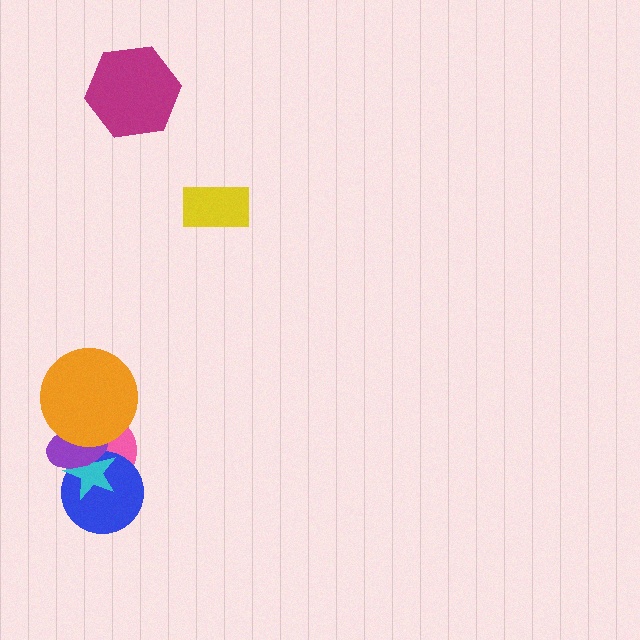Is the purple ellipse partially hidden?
Yes, it is partially covered by another shape.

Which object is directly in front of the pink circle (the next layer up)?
The blue circle is directly in front of the pink circle.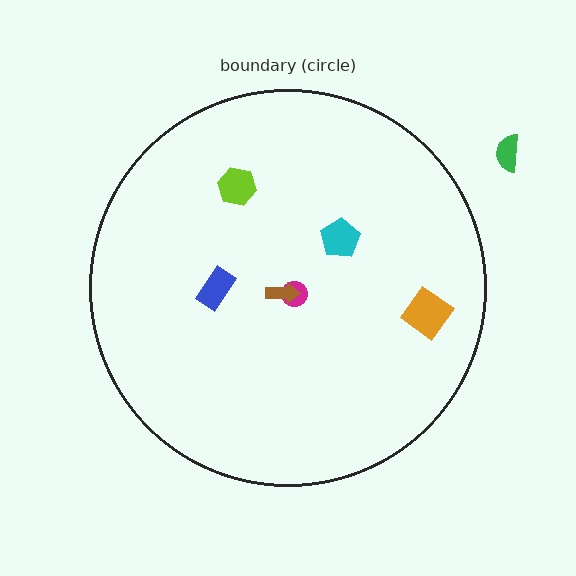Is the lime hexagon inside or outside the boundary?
Inside.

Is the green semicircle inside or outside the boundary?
Outside.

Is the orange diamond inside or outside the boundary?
Inside.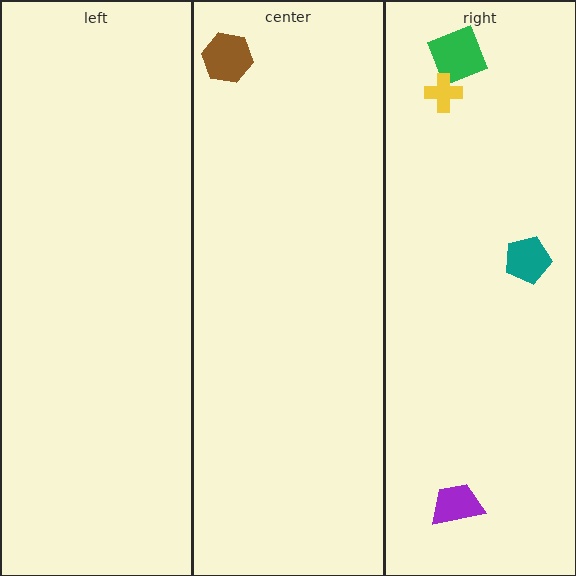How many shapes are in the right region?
4.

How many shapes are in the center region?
1.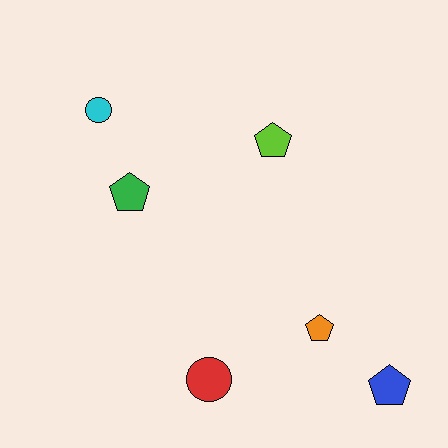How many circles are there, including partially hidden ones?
There are 2 circles.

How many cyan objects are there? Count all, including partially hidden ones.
There is 1 cyan object.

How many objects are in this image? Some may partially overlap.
There are 6 objects.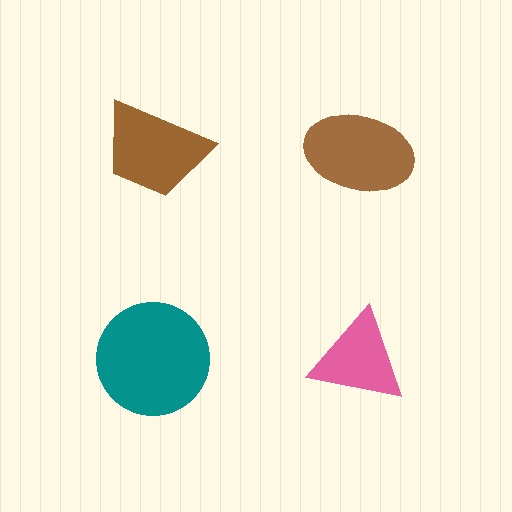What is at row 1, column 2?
A brown ellipse.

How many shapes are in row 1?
2 shapes.